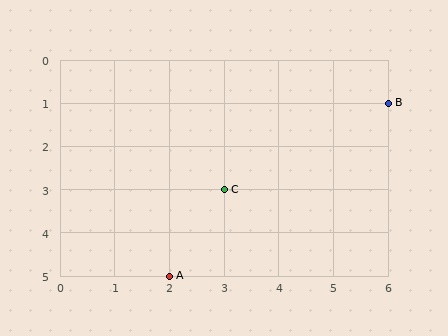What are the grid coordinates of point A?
Point A is at grid coordinates (2, 5).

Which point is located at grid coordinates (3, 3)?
Point C is at (3, 3).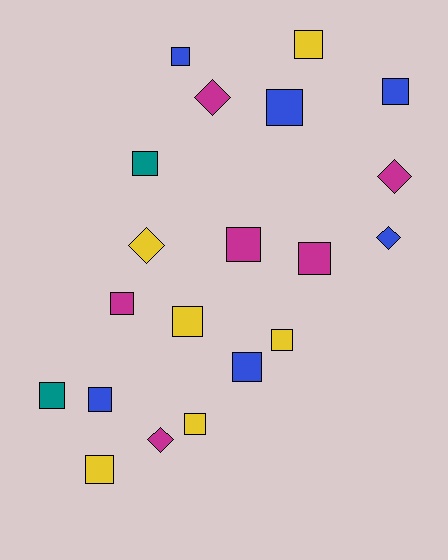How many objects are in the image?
There are 20 objects.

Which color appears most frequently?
Blue, with 6 objects.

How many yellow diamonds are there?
There is 1 yellow diamond.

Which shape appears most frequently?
Square, with 15 objects.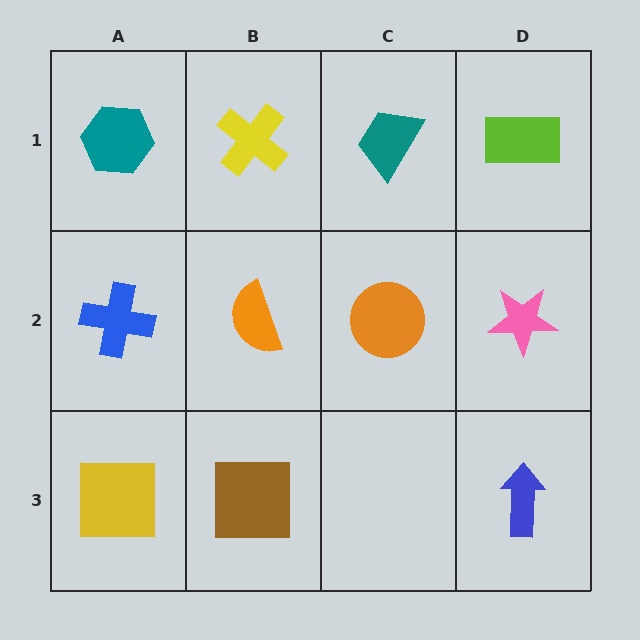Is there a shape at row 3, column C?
No, that cell is empty.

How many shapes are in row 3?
3 shapes.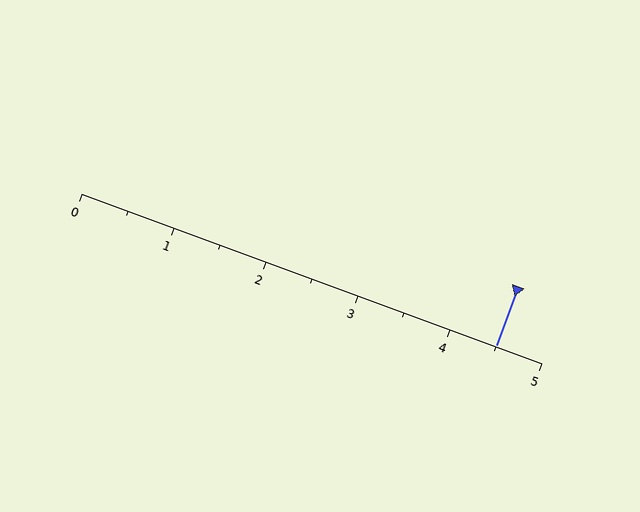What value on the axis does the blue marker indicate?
The marker indicates approximately 4.5.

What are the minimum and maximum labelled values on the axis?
The axis runs from 0 to 5.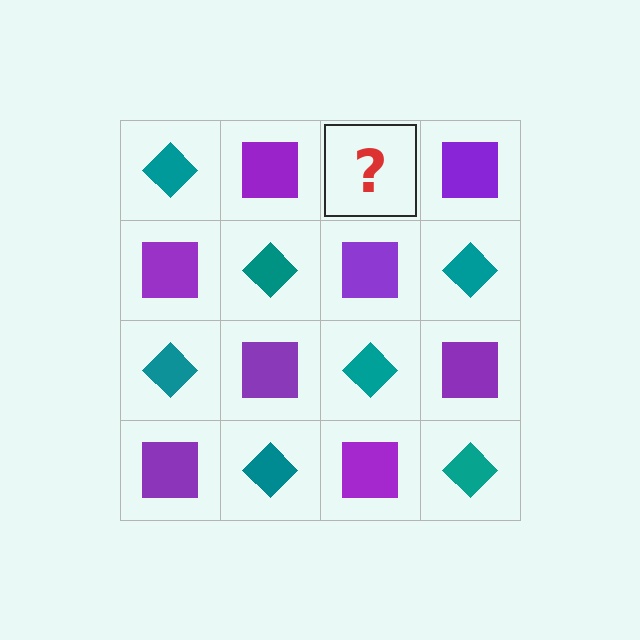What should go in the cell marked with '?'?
The missing cell should contain a teal diamond.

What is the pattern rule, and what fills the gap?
The rule is that it alternates teal diamond and purple square in a checkerboard pattern. The gap should be filled with a teal diamond.